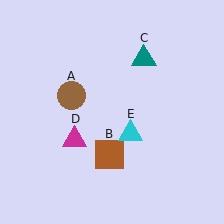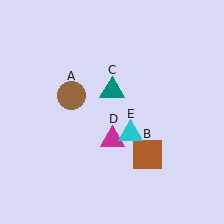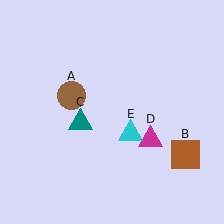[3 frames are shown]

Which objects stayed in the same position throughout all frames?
Brown circle (object A) and cyan triangle (object E) remained stationary.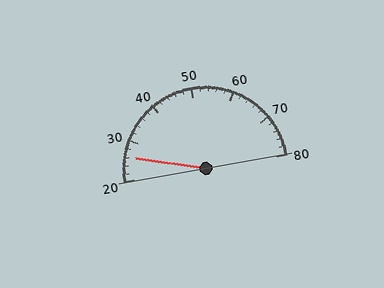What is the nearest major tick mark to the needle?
The nearest major tick mark is 30.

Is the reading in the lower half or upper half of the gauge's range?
The reading is in the lower half of the range (20 to 80).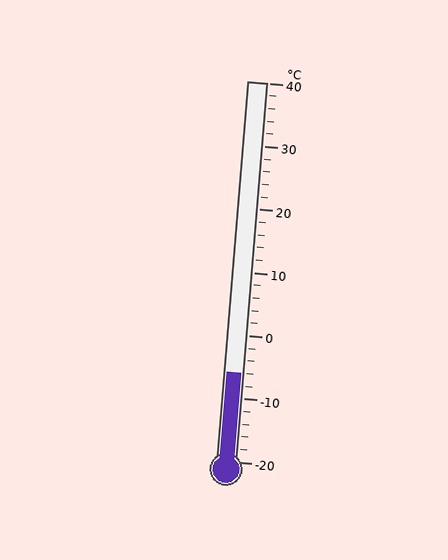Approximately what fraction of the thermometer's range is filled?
The thermometer is filled to approximately 25% of its range.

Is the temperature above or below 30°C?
The temperature is below 30°C.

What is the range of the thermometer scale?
The thermometer scale ranges from -20°C to 40°C.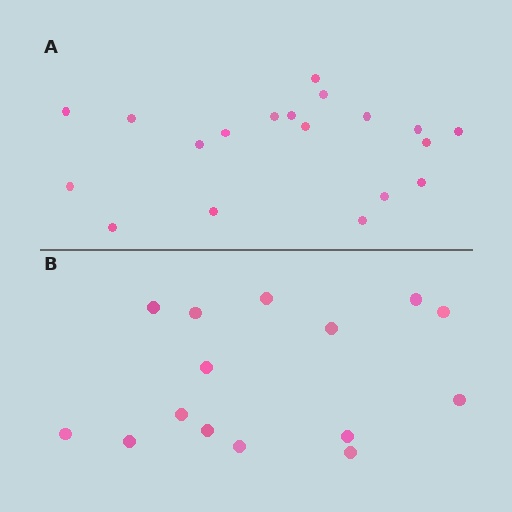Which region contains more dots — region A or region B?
Region A (the top region) has more dots.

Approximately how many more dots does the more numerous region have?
Region A has about 4 more dots than region B.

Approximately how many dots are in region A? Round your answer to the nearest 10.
About 20 dots. (The exact count is 19, which rounds to 20.)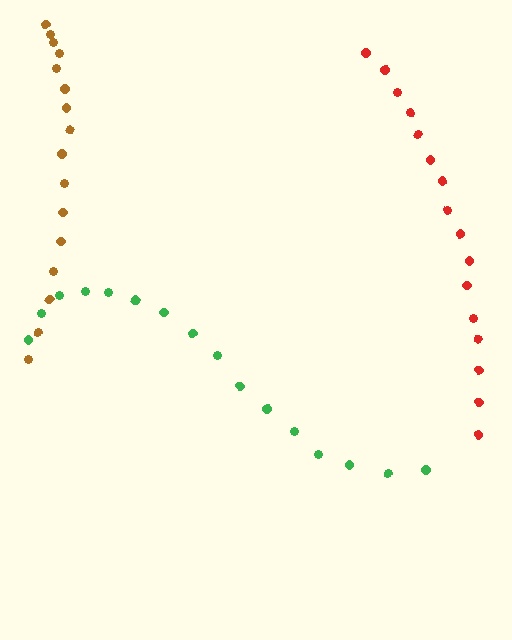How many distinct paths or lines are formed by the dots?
There are 3 distinct paths.